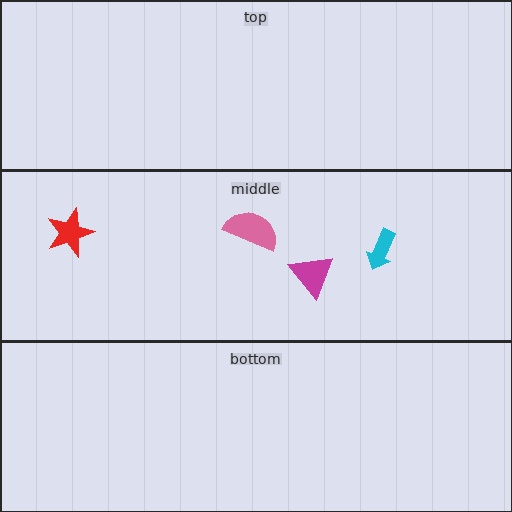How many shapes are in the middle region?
4.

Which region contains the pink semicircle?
The middle region.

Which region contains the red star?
The middle region.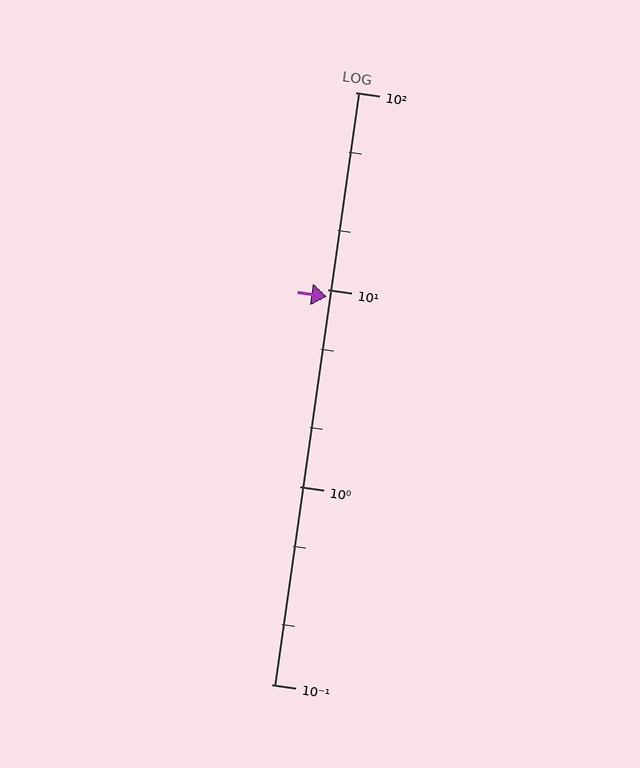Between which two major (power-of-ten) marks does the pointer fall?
The pointer is between 1 and 10.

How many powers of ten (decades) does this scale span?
The scale spans 3 decades, from 0.1 to 100.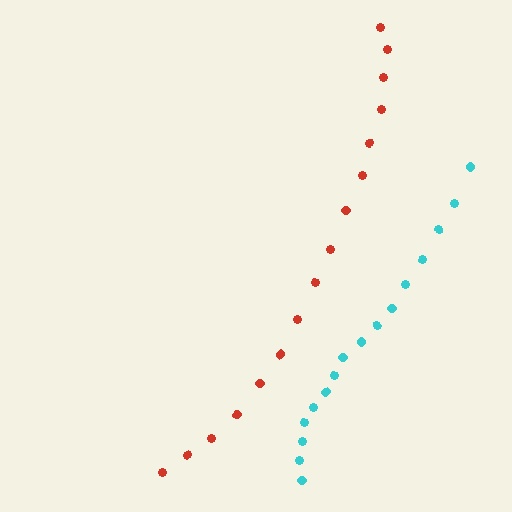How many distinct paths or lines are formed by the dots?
There are 2 distinct paths.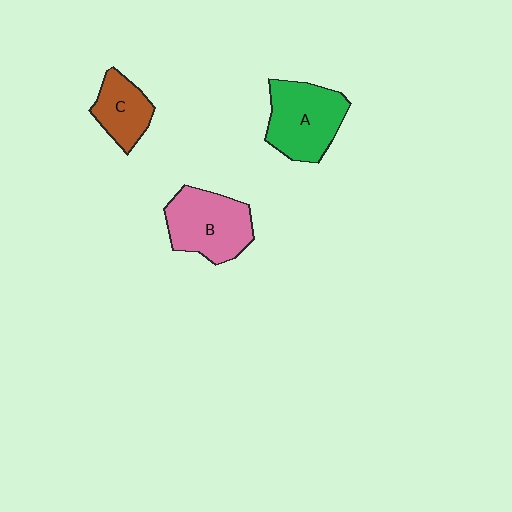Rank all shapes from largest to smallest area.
From largest to smallest: A (green), B (pink), C (brown).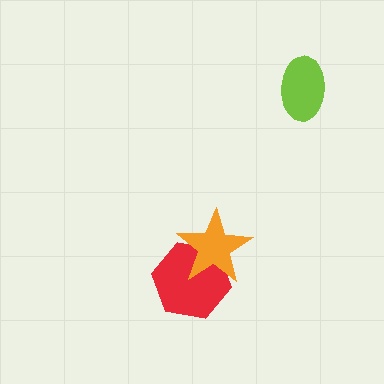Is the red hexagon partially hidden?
Yes, it is partially covered by another shape.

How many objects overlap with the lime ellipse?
0 objects overlap with the lime ellipse.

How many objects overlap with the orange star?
1 object overlaps with the orange star.